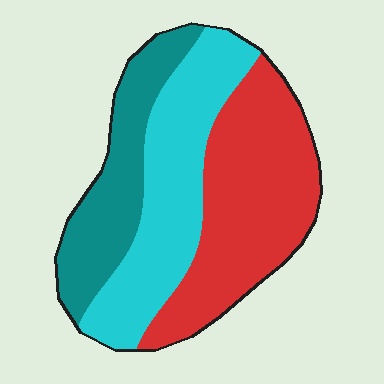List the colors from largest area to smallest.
From largest to smallest: red, cyan, teal.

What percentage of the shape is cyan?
Cyan takes up about one third (1/3) of the shape.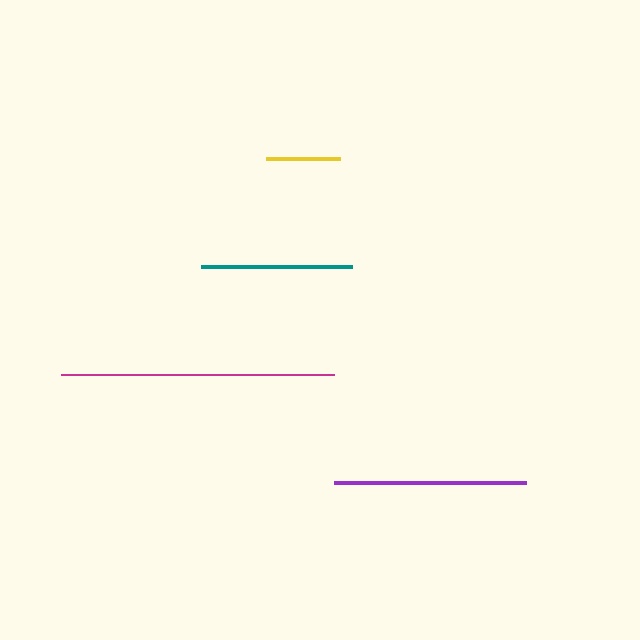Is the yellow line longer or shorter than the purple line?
The purple line is longer than the yellow line.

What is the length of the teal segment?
The teal segment is approximately 151 pixels long.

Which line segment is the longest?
The magenta line is the longest at approximately 272 pixels.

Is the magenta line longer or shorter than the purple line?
The magenta line is longer than the purple line.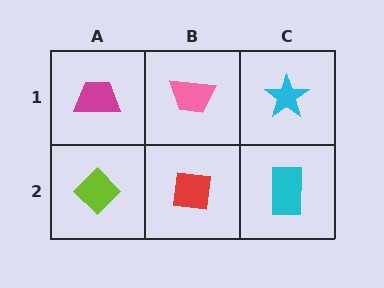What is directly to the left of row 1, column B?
A magenta trapezoid.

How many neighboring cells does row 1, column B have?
3.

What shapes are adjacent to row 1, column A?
A lime diamond (row 2, column A), a pink trapezoid (row 1, column B).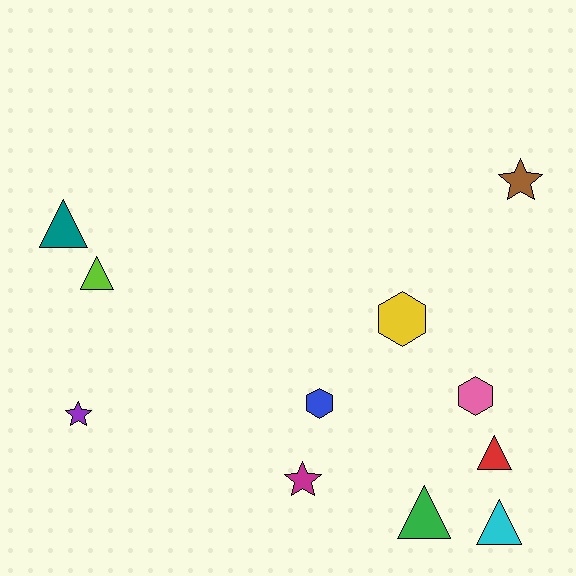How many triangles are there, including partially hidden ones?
There are 5 triangles.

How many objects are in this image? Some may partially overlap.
There are 11 objects.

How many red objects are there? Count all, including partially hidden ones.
There is 1 red object.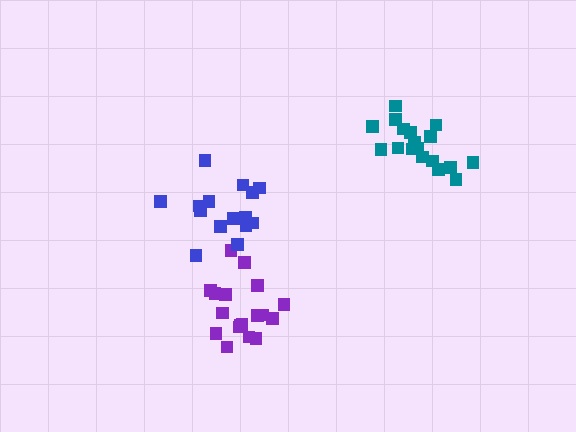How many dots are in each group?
Group 1: 18 dots, Group 2: 18 dots, Group 3: 16 dots (52 total).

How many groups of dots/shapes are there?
There are 3 groups.